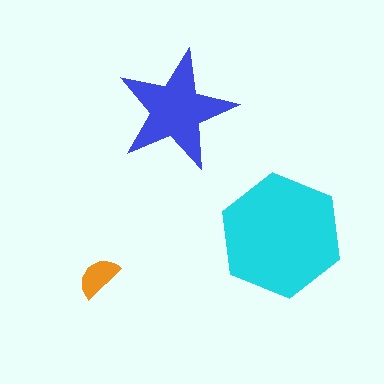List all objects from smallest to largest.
The orange semicircle, the blue star, the cyan hexagon.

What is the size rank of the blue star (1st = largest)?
2nd.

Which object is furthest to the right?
The cyan hexagon is rightmost.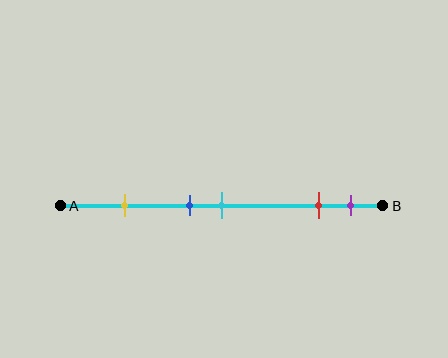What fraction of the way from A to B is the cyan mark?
The cyan mark is approximately 50% (0.5) of the way from A to B.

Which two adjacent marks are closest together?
The blue and cyan marks are the closest adjacent pair.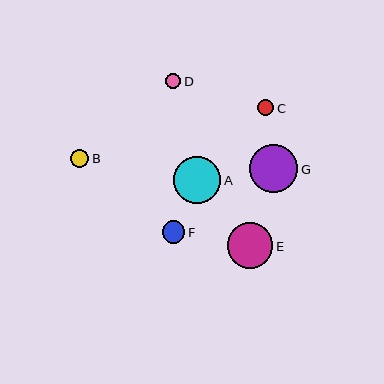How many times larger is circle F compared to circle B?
Circle F is approximately 1.3 times the size of circle B.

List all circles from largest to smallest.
From largest to smallest: G, A, E, F, B, C, D.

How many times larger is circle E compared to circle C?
Circle E is approximately 2.8 times the size of circle C.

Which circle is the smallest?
Circle D is the smallest with a size of approximately 15 pixels.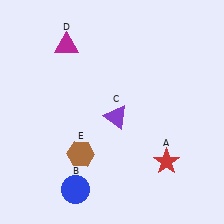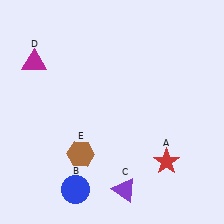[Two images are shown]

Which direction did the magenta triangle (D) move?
The magenta triangle (D) moved left.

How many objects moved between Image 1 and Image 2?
2 objects moved between the two images.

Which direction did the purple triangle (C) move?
The purple triangle (C) moved down.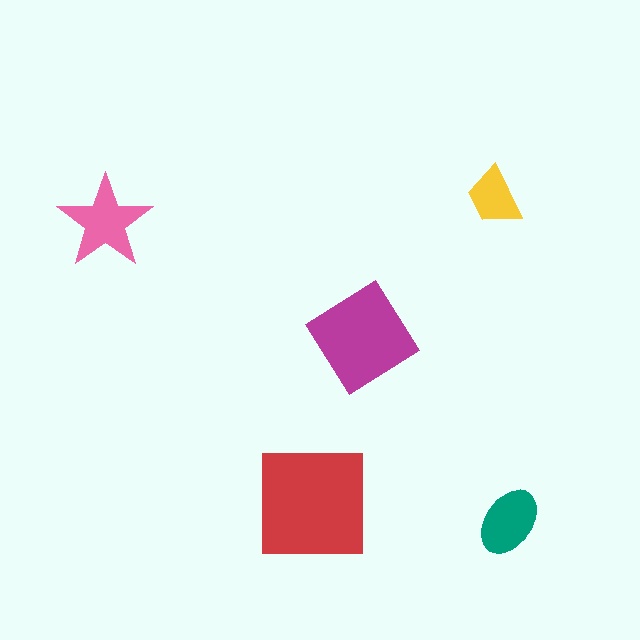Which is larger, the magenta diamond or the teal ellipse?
The magenta diamond.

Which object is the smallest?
The yellow trapezoid.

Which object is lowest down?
The teal ellipse is bottommost.